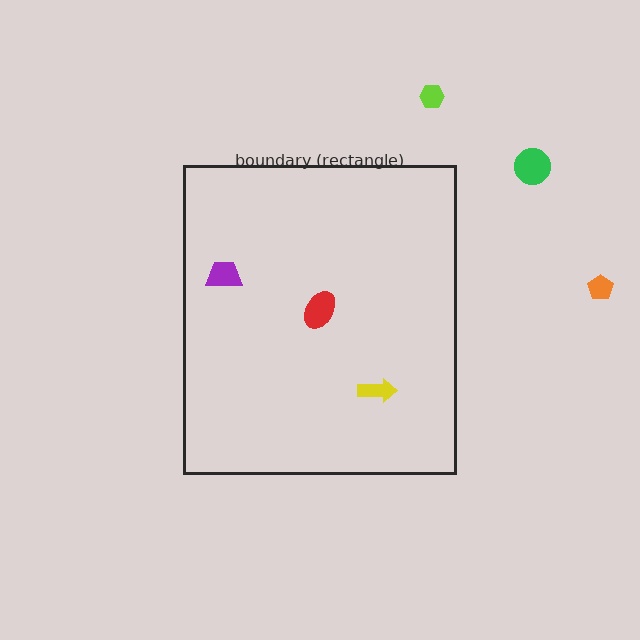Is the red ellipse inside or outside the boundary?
Inside.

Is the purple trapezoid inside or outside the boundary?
Inside.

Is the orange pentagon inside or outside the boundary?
Outside.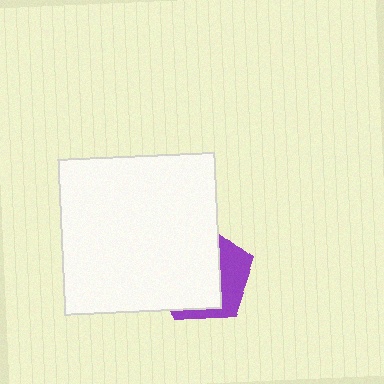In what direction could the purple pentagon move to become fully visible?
The purple pentagon could move right. That would shift it out from behind the white square entirely.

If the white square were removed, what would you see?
You would see the complete purple pentagon.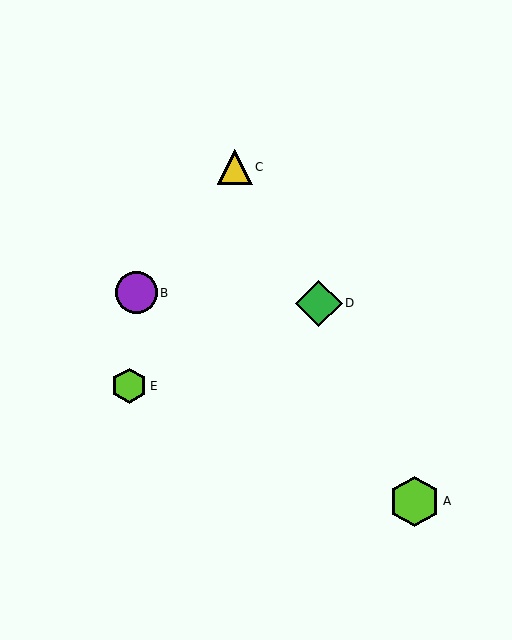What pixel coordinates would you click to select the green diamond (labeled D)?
Click at (319, 303) to select the green diamond D.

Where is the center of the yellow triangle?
The center of the yellow triangle is at (235, 167).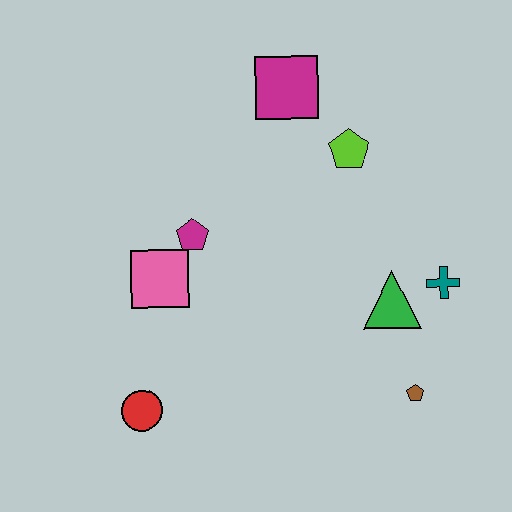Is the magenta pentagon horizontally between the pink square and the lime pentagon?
Yes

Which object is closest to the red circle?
The pink square is closest to the red circle.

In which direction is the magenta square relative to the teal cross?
The magenta square is above the teal cross.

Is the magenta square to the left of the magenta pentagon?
No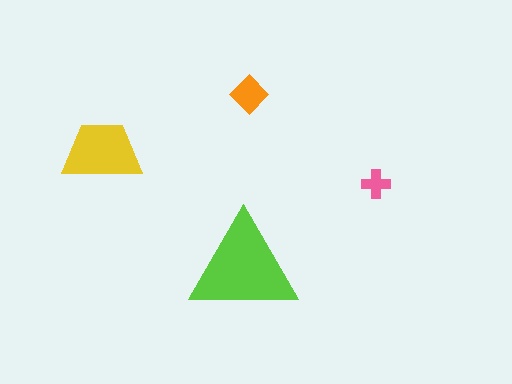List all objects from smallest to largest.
The pink cross, the orange diamond, the yellow trapezoid, the lime triangle.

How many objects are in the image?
There are 4 objects in the image.